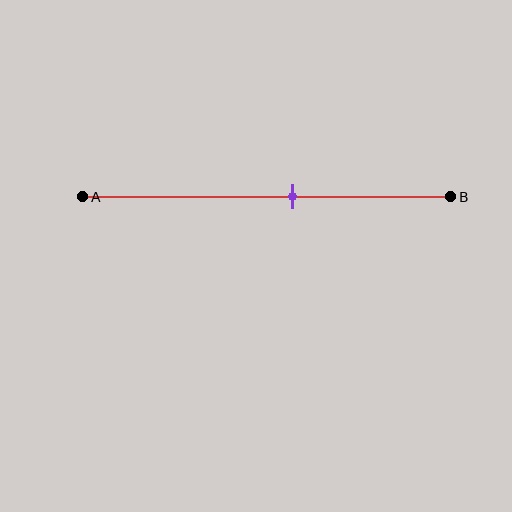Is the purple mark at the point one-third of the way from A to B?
No, the mark is at about 55% from A, not at the 33% one-third point.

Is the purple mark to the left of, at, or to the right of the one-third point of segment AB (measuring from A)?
The purple mark is to the right of the one-third point of segment AB.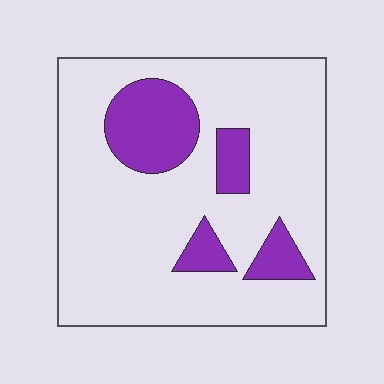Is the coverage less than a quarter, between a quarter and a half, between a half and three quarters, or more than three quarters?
Less than a quarter.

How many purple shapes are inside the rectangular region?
4.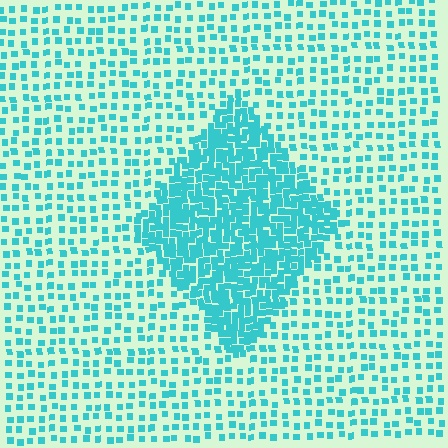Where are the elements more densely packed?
The elements are more densely packed inside the diamond boundary.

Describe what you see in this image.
The image contains small cyan elements arranged at two different densities. A diamond-shaped region is visible where the elements are more densely packed than the surrounding area.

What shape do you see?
I see a diamond.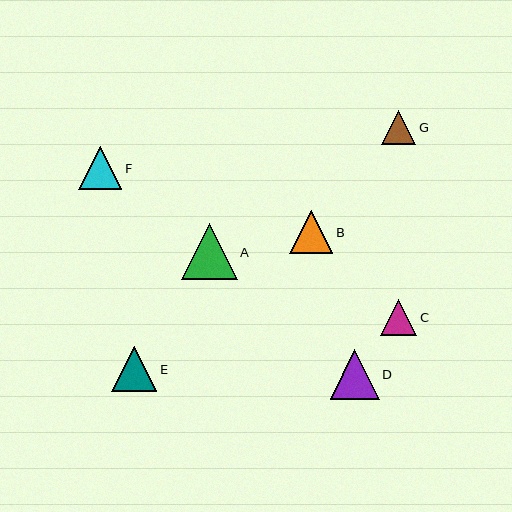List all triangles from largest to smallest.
From largest to smallest: A, D, E, B, F, C, G.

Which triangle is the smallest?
Triangle G is the smallest with a size of approximately 34 pixels.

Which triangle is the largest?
Triangle A is the largest with a size of approximately 55 pixels.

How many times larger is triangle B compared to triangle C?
Triangle B is approximately 1.2 times the size of triangle C.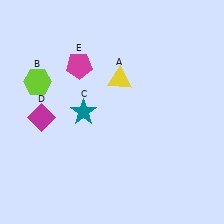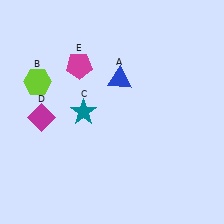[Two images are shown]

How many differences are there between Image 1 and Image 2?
There is 1 difference between the two images.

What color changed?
The triangle (A) changed from yellow in Image 1 to blue in Image 2.